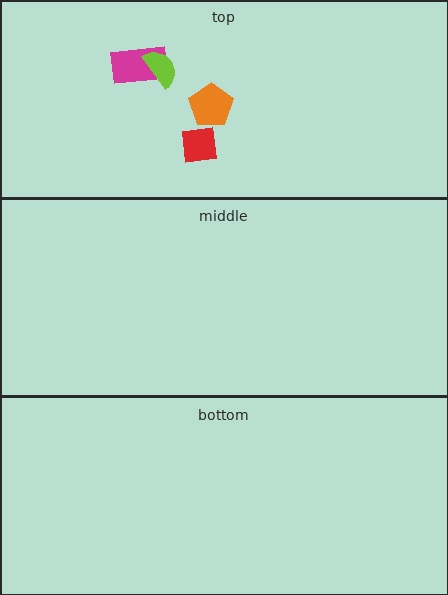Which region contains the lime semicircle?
The top region.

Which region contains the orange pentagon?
The top region.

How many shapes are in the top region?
4.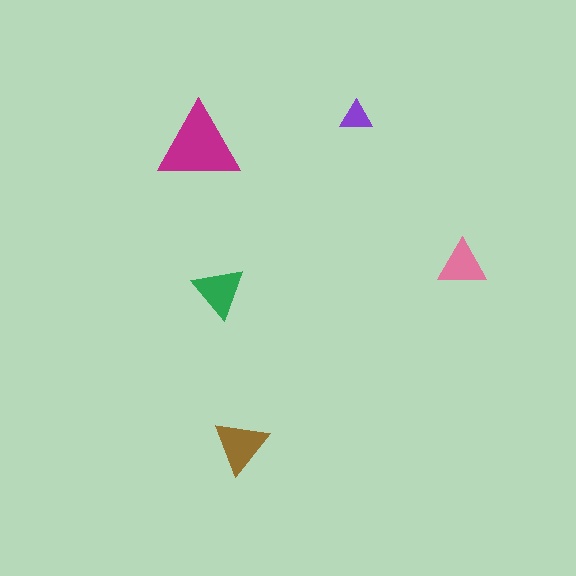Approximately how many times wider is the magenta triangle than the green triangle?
About 1.5 times wider.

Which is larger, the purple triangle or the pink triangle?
The pink one.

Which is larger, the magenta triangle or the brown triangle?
The magenta one.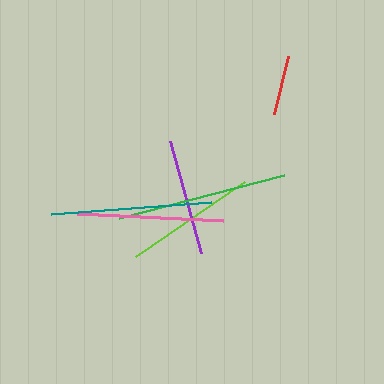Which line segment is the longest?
The green line is the longest at approximately 171 pixels.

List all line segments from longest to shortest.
From longest to shortest: green, teal, pink, lime, purple, red.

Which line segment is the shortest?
The red line is the shortest at approximately 60 pixels.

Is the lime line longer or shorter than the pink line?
The pink line is longer than the lime line.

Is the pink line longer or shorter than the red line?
The pink line is longer than the red line.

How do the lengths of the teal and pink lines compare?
The teal and pink lines are approximately the same length.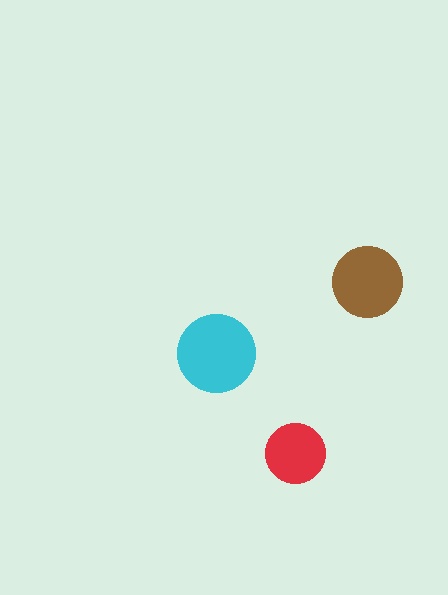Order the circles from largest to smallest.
the cyan one, the brown one, the red one.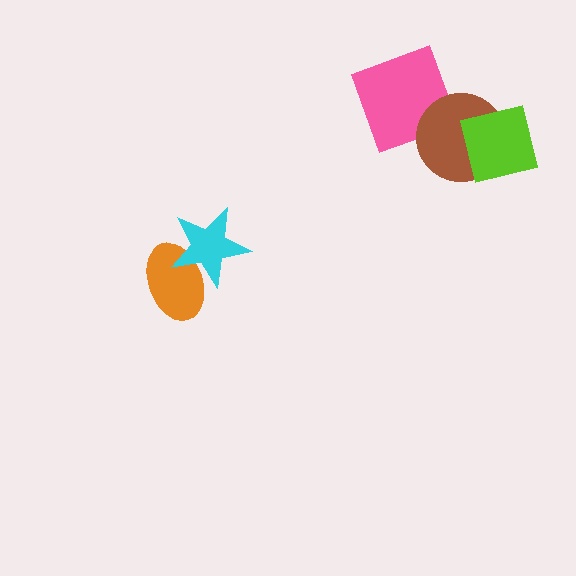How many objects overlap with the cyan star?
1 object overlaps with the cyan star.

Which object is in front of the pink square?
The brown circle is in front of the pink square.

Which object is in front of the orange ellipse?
The cyan star is in front of the orange ellipse.